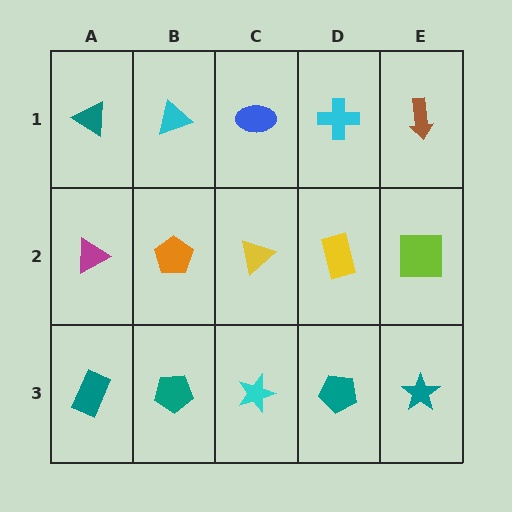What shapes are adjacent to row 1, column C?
A yellow triangle (row 2, column C), a cyan triangle (row 1, column B), a cyan cross (row 1, column D).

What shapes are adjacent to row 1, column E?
A lime square (row 2, column E), a cyan cross (row 1, column D).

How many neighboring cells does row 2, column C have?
4.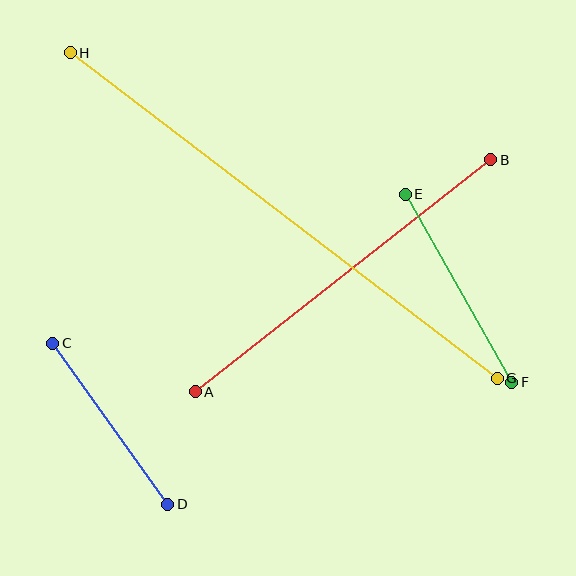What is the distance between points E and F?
The distance is approximately 216 pixels.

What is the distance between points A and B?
The distance is approximately 376 pixels.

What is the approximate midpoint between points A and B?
The midpoint is at approximately (343, 276) pixels.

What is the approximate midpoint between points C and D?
The midpoint is at approximately (110, 424) pixels.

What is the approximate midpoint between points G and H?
The midpoint is at approximately (284, 216) pixels.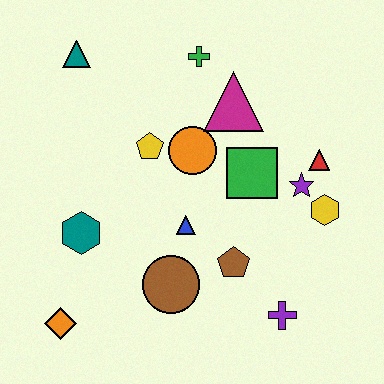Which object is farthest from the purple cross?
The teal triangle is farthest from the purple cross.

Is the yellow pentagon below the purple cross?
No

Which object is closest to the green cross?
The magenta triangle is closest to the green cross.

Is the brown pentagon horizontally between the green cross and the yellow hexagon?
Yes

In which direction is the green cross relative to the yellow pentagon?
The green cross is above the yellow pentagon.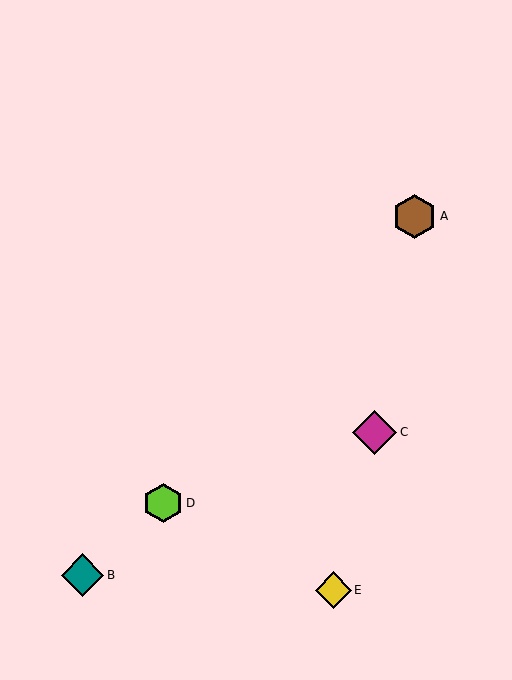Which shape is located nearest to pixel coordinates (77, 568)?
The teal diamond (labeled B) at (83, 575) is nearest to that location.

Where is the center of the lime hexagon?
The center of the lime hexagon is at (163, 503).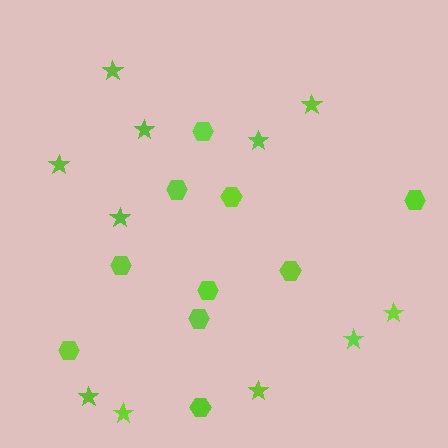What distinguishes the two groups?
There are 2 groups: one group of stars (11) and one group of hexagons (10).